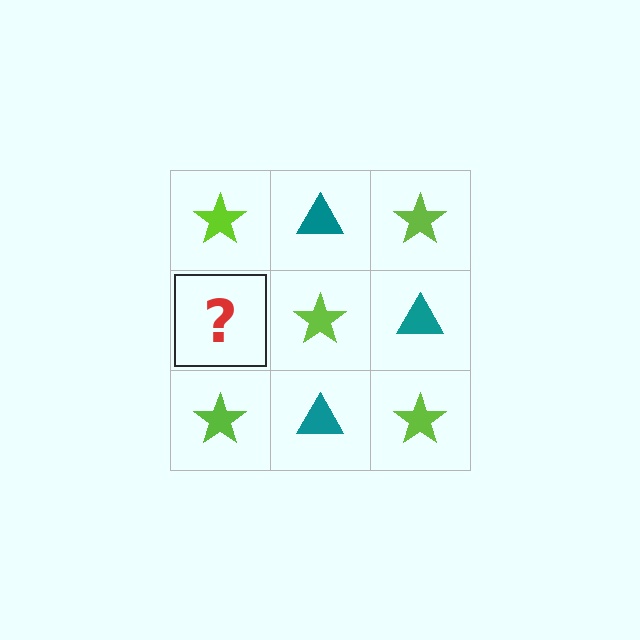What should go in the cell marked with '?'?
The missing cell should contain a teal triangle.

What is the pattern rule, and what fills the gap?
The rule is that it alternates lime star and teal triangle in a checkerboard pattern. The gap should be filled with a teal triangle.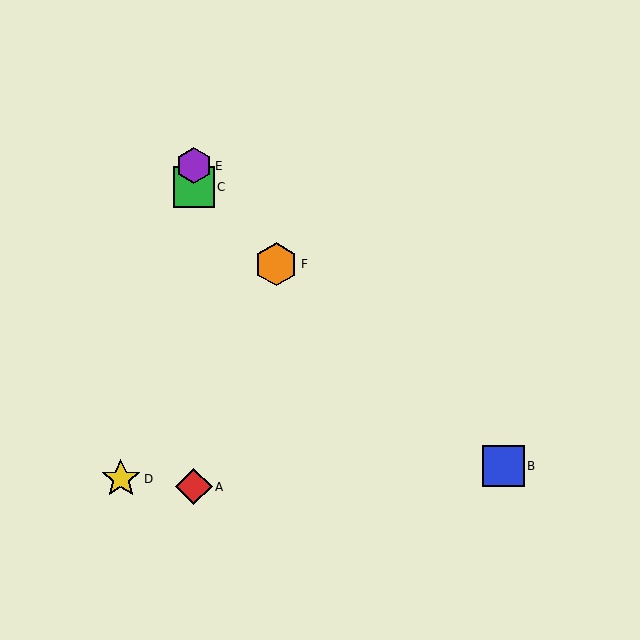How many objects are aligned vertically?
3 objects (A, C, E) are aligned vertically.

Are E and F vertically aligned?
No, E is at x≈194 and F is at x≈276.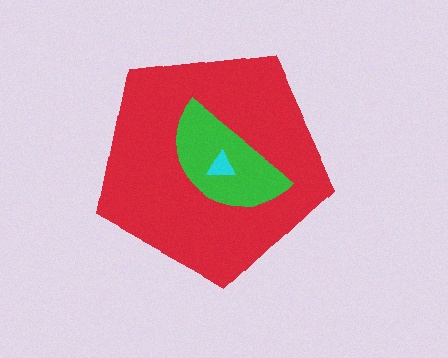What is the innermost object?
The cyan triangle.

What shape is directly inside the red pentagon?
The green semicircle.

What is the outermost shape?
The red pentagon.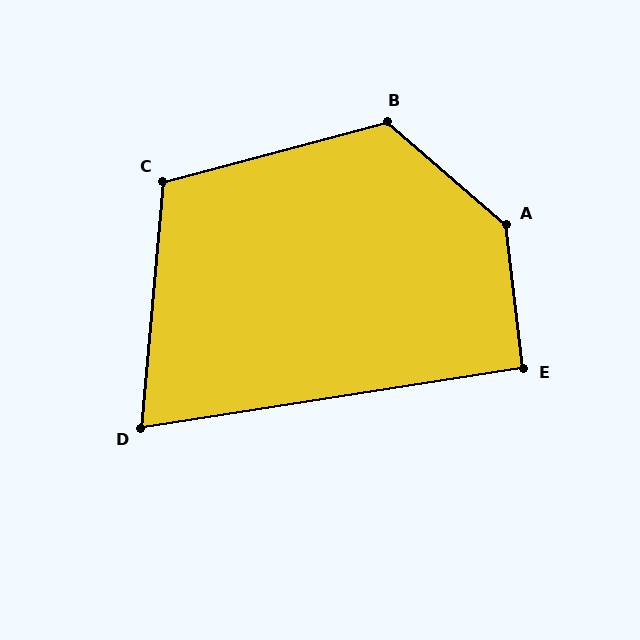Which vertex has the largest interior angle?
A, at approximately 138 degrees.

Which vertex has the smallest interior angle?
D, at approximately 76 degrees.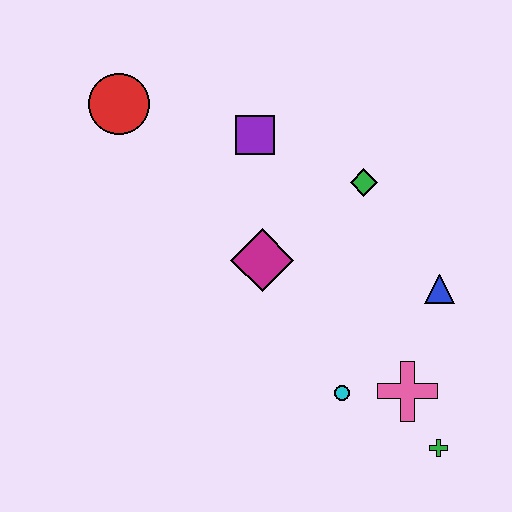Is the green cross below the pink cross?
Yes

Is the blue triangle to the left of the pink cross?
No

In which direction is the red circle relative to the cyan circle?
The red circle is above the cyan circle.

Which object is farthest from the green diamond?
The green cross is farthest from the green diamond.